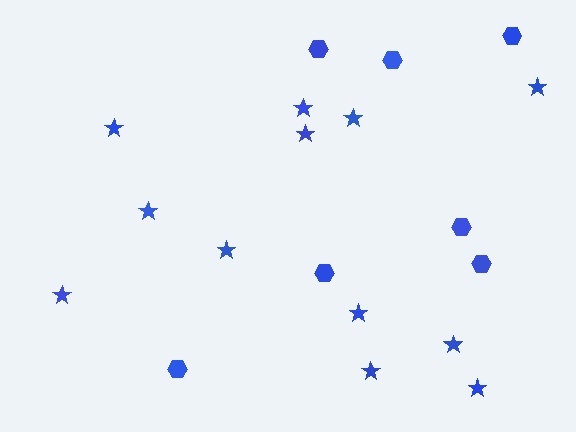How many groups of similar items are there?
There are 2 groups: one group of hexagons (7) and one group of stars (12).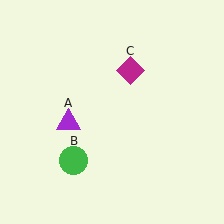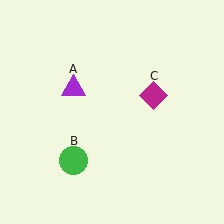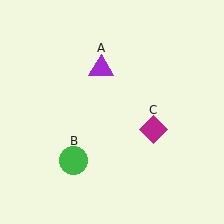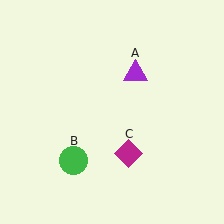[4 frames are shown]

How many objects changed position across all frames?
2 objects changed position: purple triangle (object A), magenta diamond (object C).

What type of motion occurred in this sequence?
The purple triangle (object A), magenta diamond (object C) rotated clockwise around the center of the scene.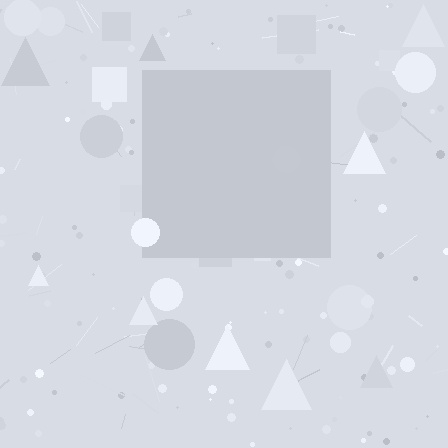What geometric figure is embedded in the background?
A square is embedded in the background.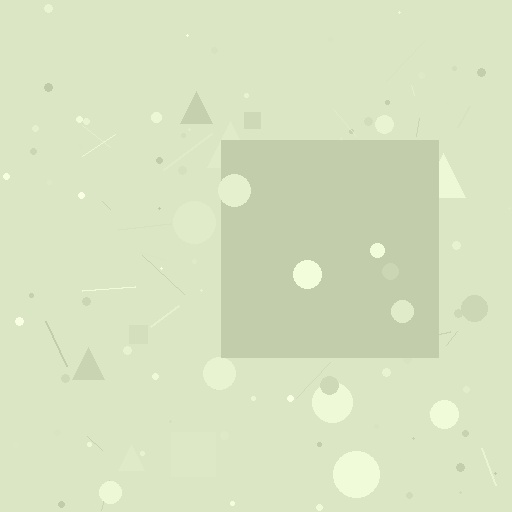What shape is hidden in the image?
A square is hidden in the image.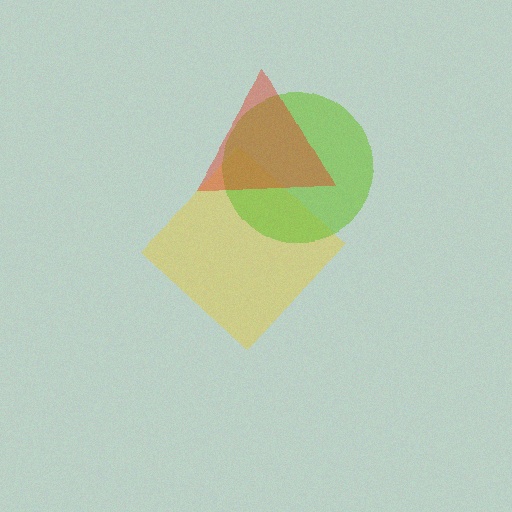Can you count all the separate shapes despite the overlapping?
Yes, there are 3 separate shapes.